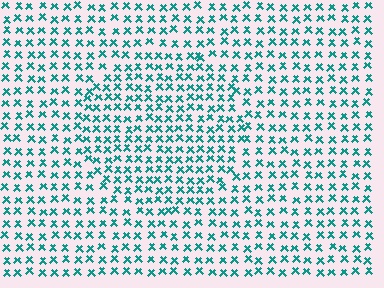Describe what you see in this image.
The image contains small teal elements arranged at two different densities. A circle-shaped region is visible where the elements are more densely packed than the surrounding area.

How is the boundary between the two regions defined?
The boundary is defined by a change in element density (approximately 1.4x ratio). All elements are the same color, size, and shape.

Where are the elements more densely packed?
The elements are more densely packed inside the circle boundary.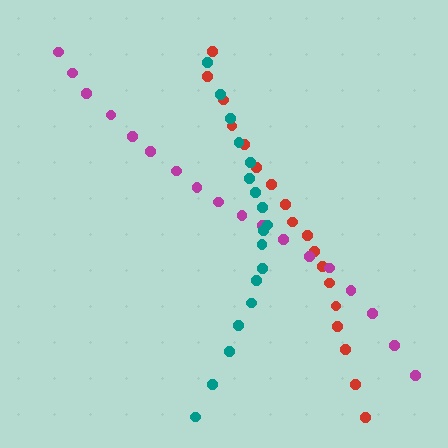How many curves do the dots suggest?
There are 3 distinct paths.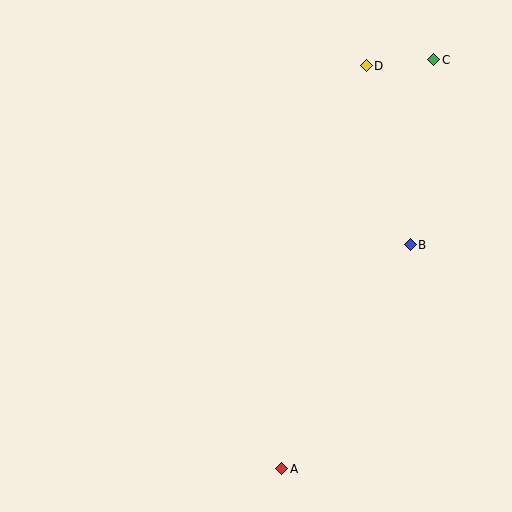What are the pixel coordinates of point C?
Point C is at (434, 60).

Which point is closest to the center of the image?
Point B at (410, 245) is closest to the center.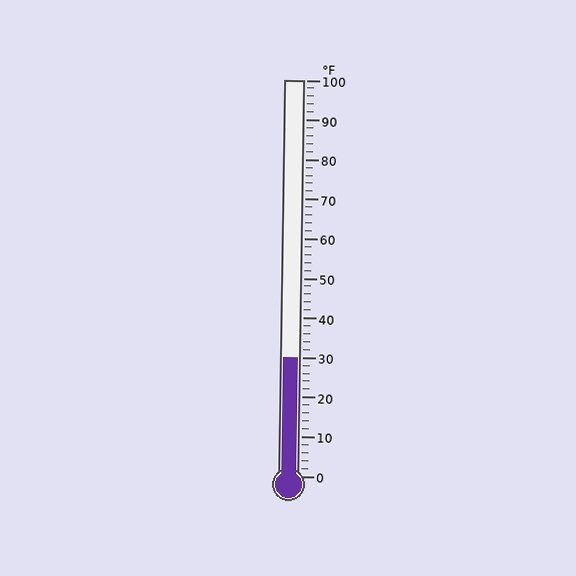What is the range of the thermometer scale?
The thermometer scale ranges from 0°F to 100°F.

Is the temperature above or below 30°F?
The temperature is at 30°F.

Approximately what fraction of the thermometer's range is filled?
The thermometer is filled to approximately 30% of its range.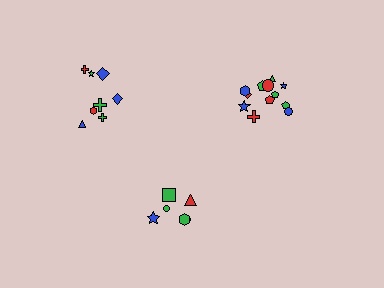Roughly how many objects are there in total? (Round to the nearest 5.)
Roughly 25 objects in total.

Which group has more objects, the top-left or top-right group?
The top-right group.